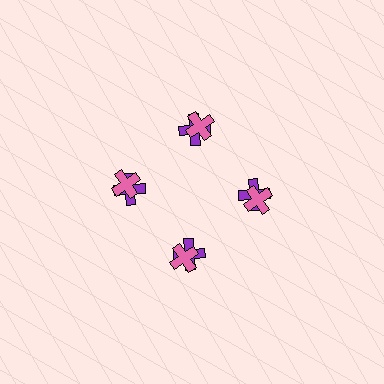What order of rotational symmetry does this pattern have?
This pattern has 4-fold rotational symmetry.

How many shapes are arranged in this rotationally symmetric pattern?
There are 8 shapes, arranged in 4 groups of 2.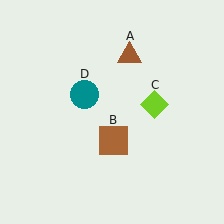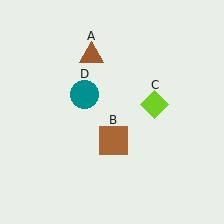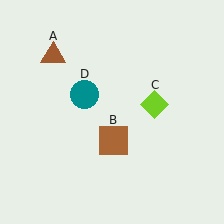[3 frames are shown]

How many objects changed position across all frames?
1 object changed position: brown triangle (object A).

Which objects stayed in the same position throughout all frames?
Brown square (object B) and lime diamond (object C) and teal circle (object D) remained stationary.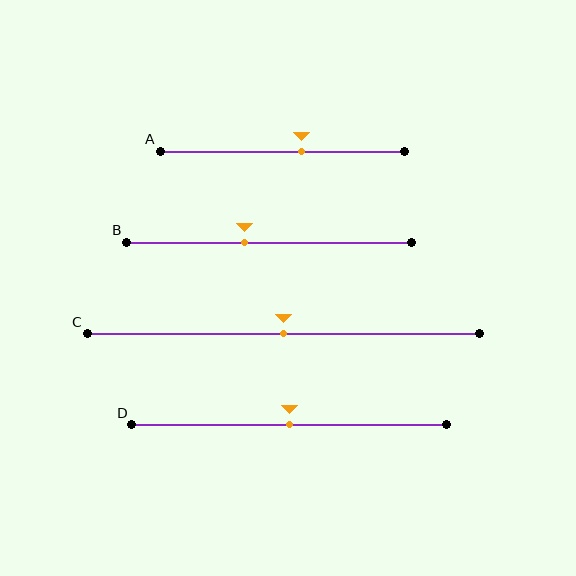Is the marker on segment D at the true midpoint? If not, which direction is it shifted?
Yes, the marker on segment D is at the true midpoint.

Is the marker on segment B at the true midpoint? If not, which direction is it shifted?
No, the marker on segment B is shifted to the left by about 9% of the segment length.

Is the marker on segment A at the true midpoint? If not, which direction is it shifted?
No, the marker on segment A is shifted to the right by about 8% of the segment length.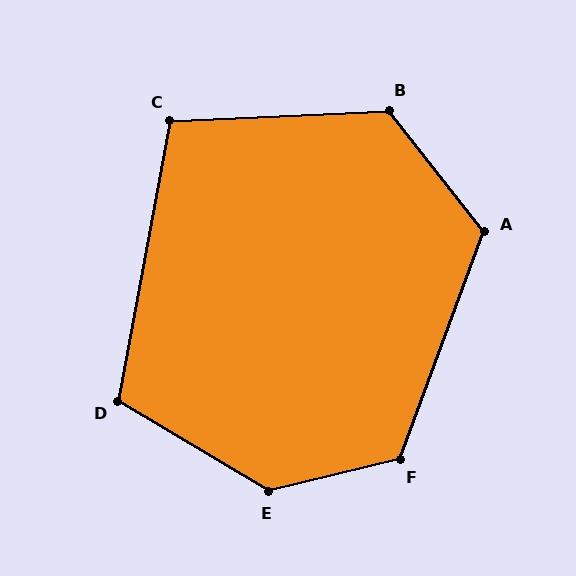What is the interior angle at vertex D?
Approximately 110 degrees (obtuse).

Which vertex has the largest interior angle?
E, at approximately 135 degrees.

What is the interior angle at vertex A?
Approximately 121 degrees (obtuse).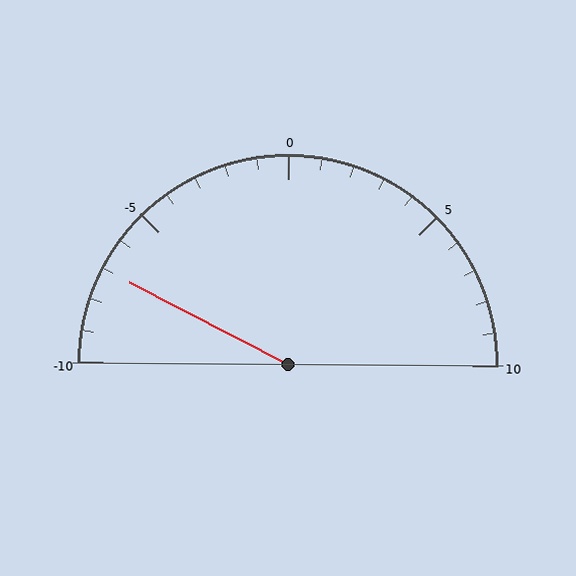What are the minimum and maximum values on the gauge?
The gauge ranges from -10 to 10.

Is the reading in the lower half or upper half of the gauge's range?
The reading is in the lower half of the range (-10 to 10).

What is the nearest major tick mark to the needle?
The nearest major tick mark is -5.